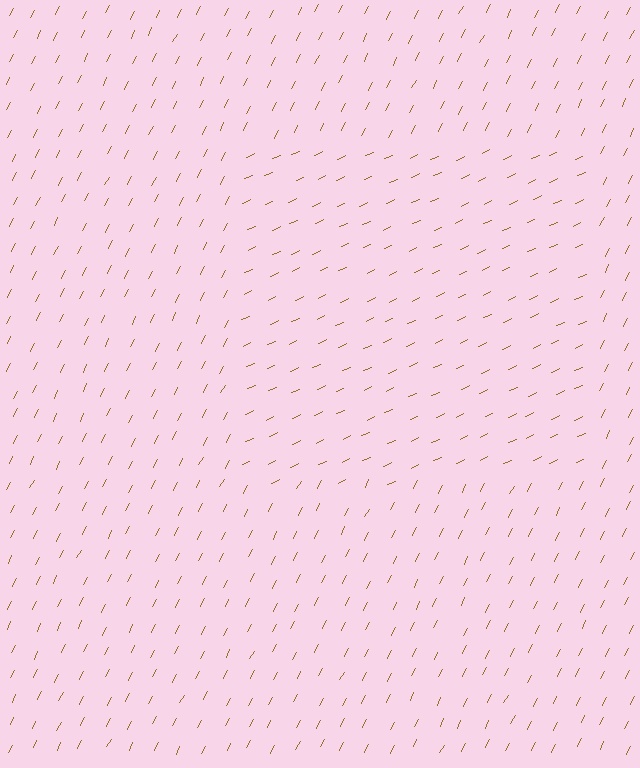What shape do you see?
I see a rectangle.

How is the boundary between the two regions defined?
The boundary is defined purely by a change in line orientation (approximately 38 degrees difference). All lines are the same color and thickness.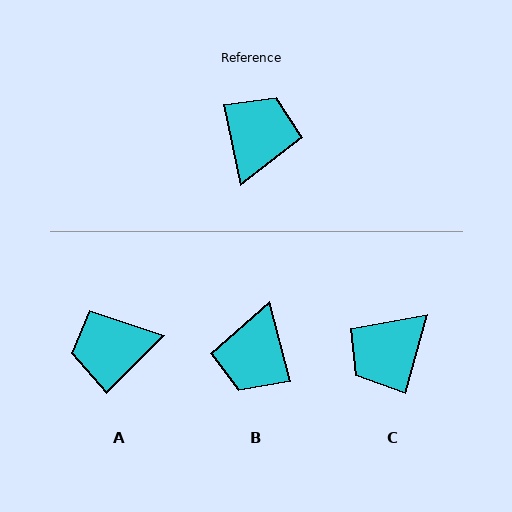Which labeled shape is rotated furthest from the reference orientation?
B, about 176 degrees away.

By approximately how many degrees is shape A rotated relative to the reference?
Approximately 124 degrees counter-clockwise.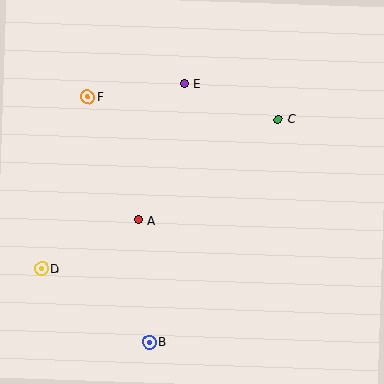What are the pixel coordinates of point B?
Point B is at (149, 342).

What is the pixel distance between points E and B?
The distance between E and B is 261 pixels.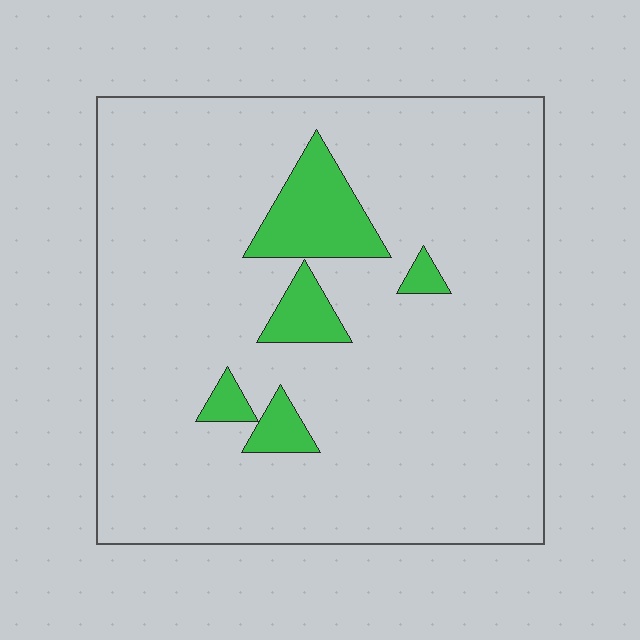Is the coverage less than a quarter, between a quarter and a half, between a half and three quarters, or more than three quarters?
Less than a quarter.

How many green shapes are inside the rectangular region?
5.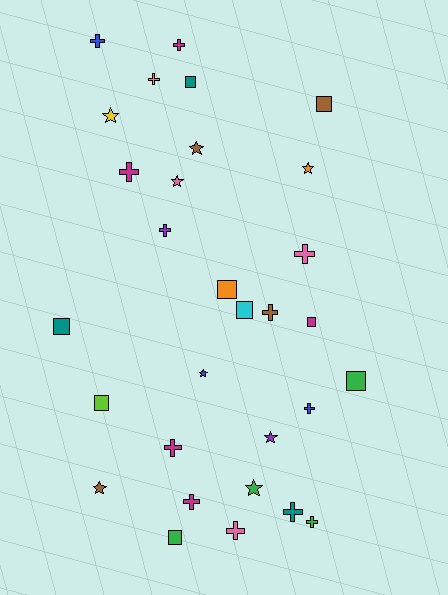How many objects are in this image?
There are 30 objects.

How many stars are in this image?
There are 8 stars.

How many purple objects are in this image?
There are 2 purple objects.